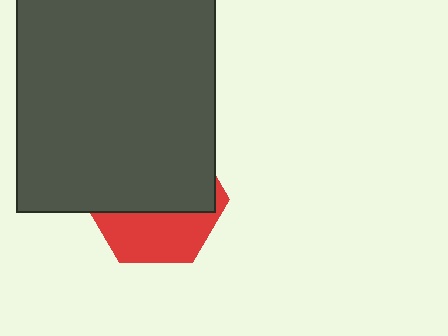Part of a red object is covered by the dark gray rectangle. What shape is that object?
It is a hexagon.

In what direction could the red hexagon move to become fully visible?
The red hexagon could move down. That would shift it out from behind the dark gray rectangle entirely.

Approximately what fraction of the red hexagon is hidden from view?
Roughly 62% of the red hexagon is hidden behind the dark gray rectangle.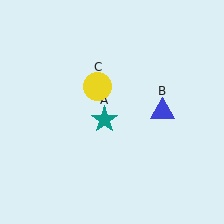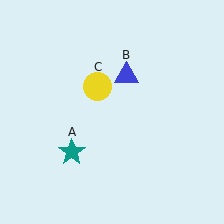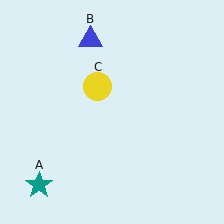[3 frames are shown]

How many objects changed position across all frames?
2 objects changed position: teal star (object A), blue triangle (object B).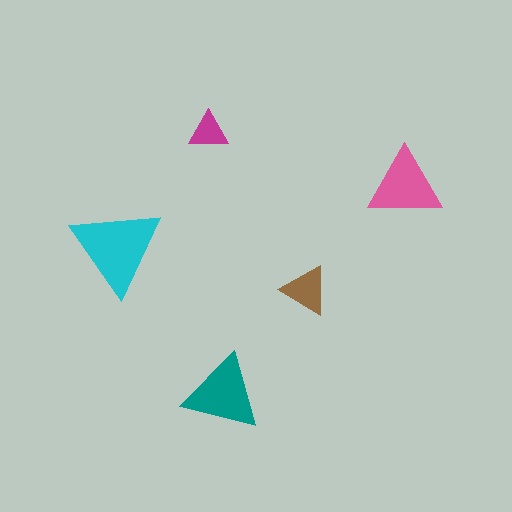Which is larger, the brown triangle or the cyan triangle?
The cyan one.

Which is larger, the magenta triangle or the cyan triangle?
The cyan one.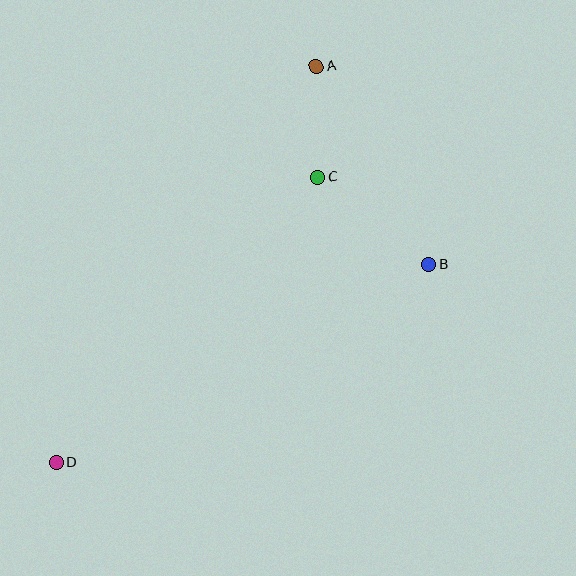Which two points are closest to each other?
Points A and C are closest to each other.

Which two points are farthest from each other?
Points A and D are farthest from each other.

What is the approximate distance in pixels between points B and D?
The distance between B and D is approximately 422 pixels.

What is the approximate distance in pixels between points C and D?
The distance between C and D is approximately 387 pixels.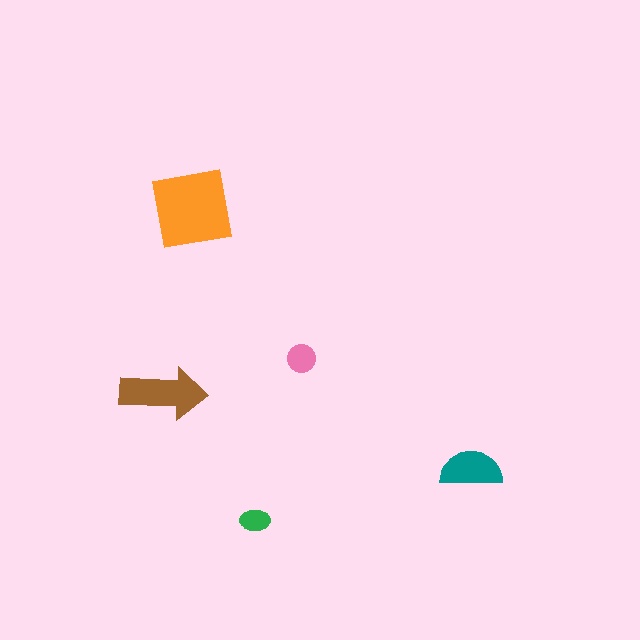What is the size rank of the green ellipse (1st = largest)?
5th.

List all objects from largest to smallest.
The orange square, the brown arrow, the teal semicircle, the pink circle, the green ellipse.